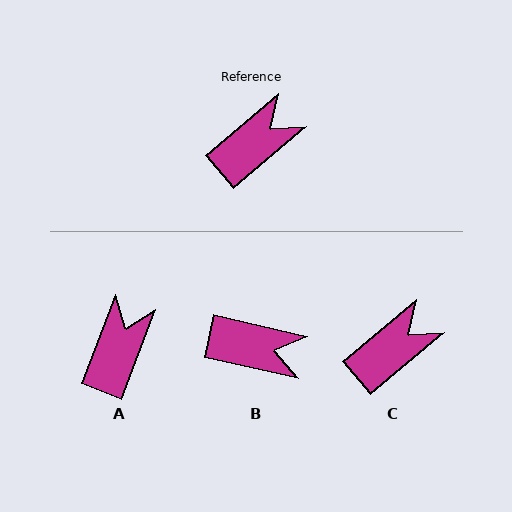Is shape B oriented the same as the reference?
No, it is off by about 53 degrees.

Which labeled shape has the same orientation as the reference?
C.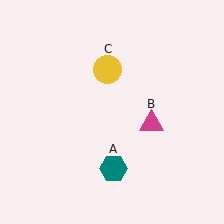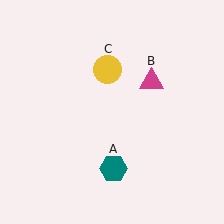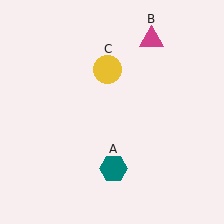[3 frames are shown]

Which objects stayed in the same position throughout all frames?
Teal hexagon (object A) and yellow circle (object C) remained stationary.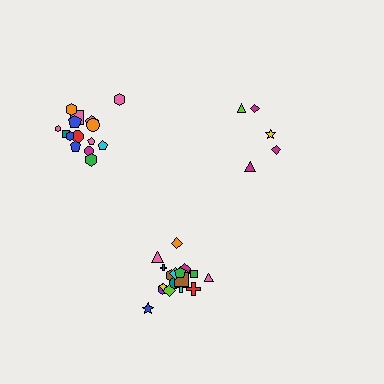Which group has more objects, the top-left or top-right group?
The top-left group.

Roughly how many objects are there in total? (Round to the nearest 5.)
Roughly 40 objects in total.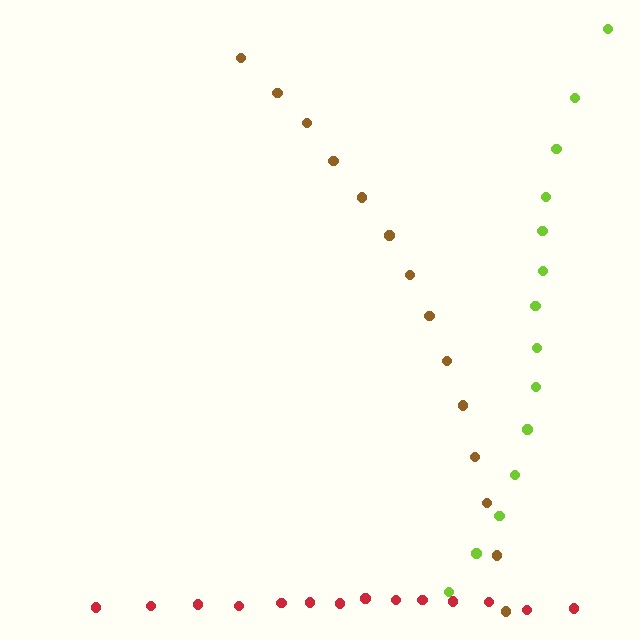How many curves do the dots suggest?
There are 3 distinct paths.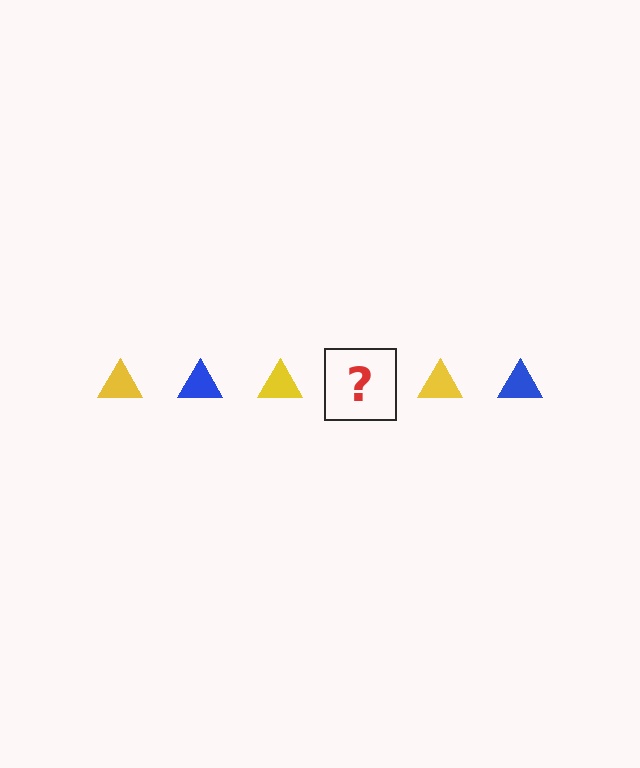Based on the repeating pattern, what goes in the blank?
The blank should be a blue triangle.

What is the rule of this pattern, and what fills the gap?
The rule is that the pattern cycles through yellow, blue triangles. The gap should be filled with a blue triangle.